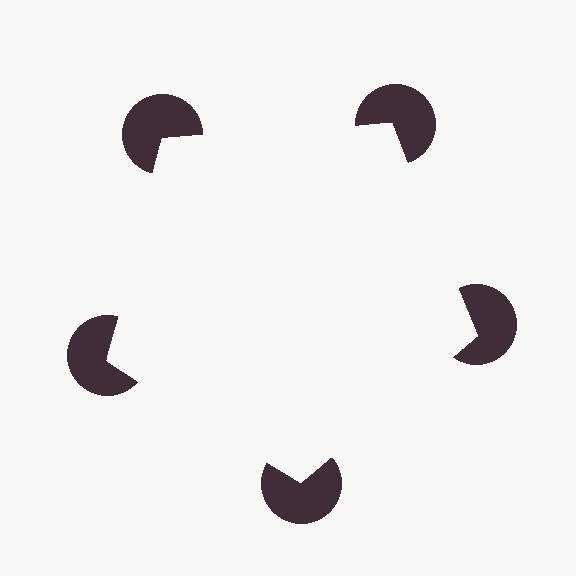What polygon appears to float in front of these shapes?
An illusory pentagon — its edges are inferred from the aligned wedge cuts in the pac-man discs, not physically drawn.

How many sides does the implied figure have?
5 sides.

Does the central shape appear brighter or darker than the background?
It typically appears slightly brighter than the background, even though no actual brightness change is drawn.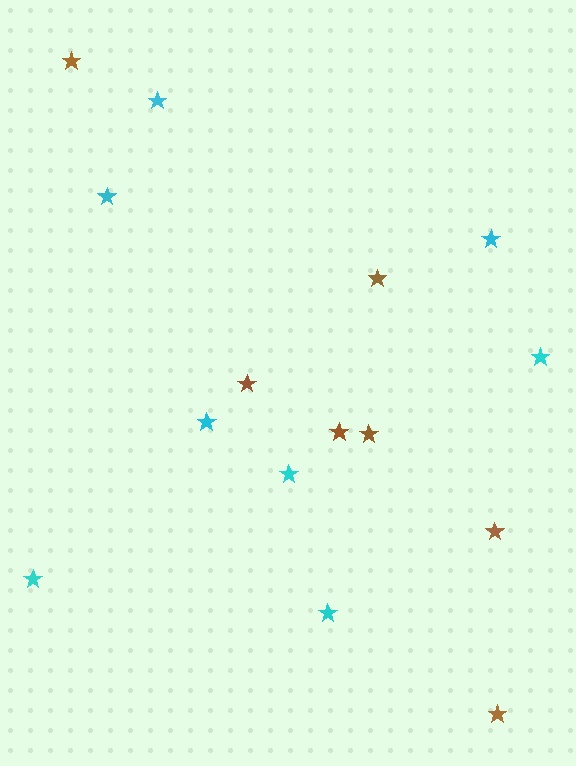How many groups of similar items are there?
There are 2 groups: one group of brown stars (7) and one group of cyan stars (8).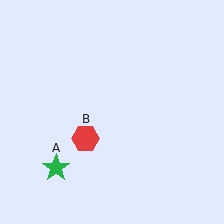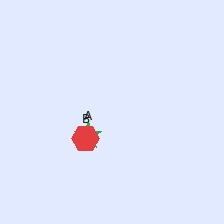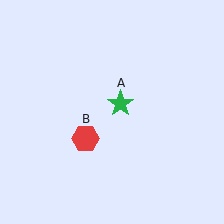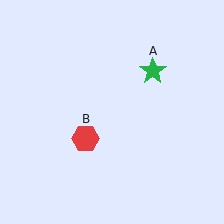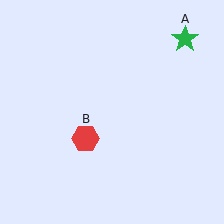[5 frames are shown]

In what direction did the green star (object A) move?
The green star (object A) moved up and to the right.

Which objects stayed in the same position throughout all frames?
Red hexagon (object B) remained stationary.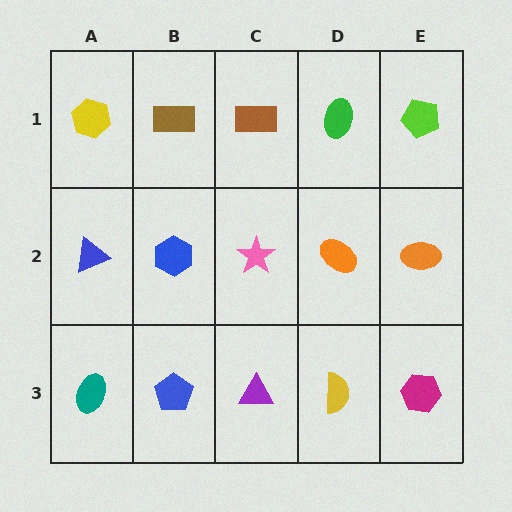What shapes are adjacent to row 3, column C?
A pink star (row 2, column C), a blue pentagon (row 3, column B), a yellow semicircle (row 3, column D).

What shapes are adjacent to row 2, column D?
A green ellipse (row 1, column D), a yellow semicircle (row 3, column D), a pink star (row 2, column C), an orange ellipse (row 2, column E).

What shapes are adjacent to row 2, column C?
A brown rectangle (row 1, column C), a purple triangle (row 3, column C), a blue hexagon (row 2, column B), an orange ellipse (row 2, column D).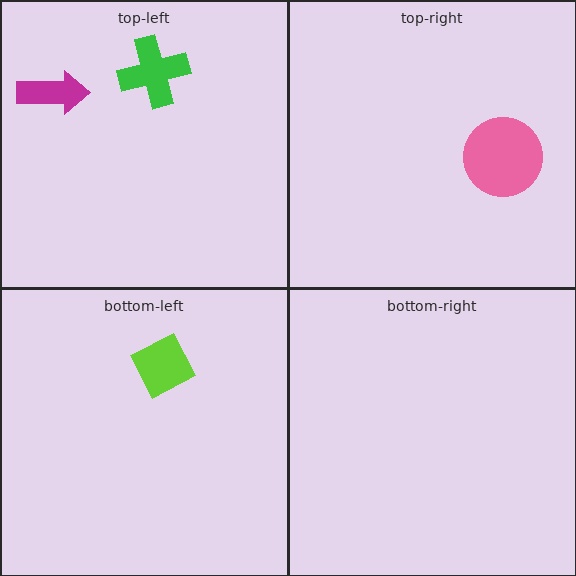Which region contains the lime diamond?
The bottom-left region.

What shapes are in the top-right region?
The pink circle.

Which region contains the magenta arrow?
The top-left region.